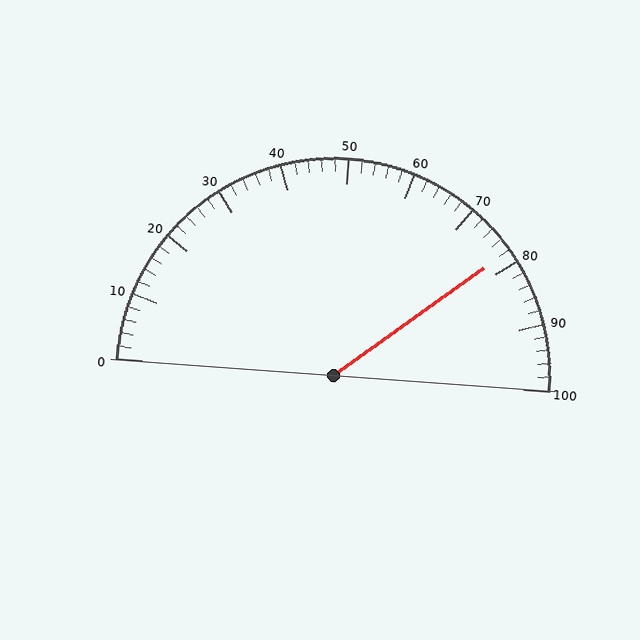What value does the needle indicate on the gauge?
The needle indicates approximately 78.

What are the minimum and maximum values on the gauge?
The gauge ranges from 0 to 100.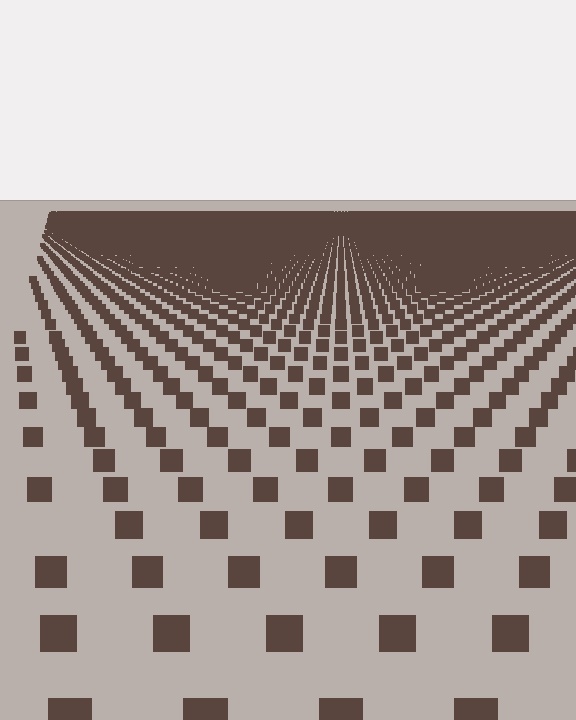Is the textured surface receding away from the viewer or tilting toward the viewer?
The surface is receding away from the viewer. Texture elements get smaller and denser toward the top.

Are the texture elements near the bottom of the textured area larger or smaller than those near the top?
Larger. Near the bottom, elements are closer to the viewer and appear at a bigger on-screen size.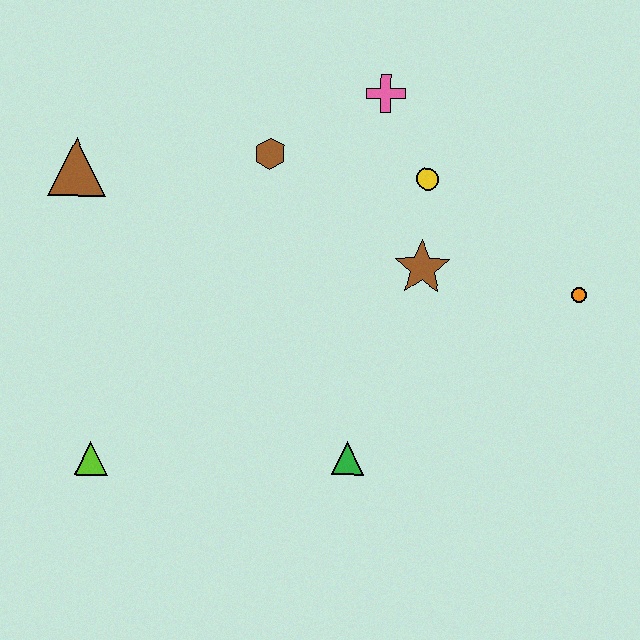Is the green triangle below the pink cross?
Yes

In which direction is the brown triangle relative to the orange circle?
The brown triangle is to the left of the orange circle.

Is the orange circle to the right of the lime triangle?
Yes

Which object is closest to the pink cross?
The yellow circle is closest to the pink cross.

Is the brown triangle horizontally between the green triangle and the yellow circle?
No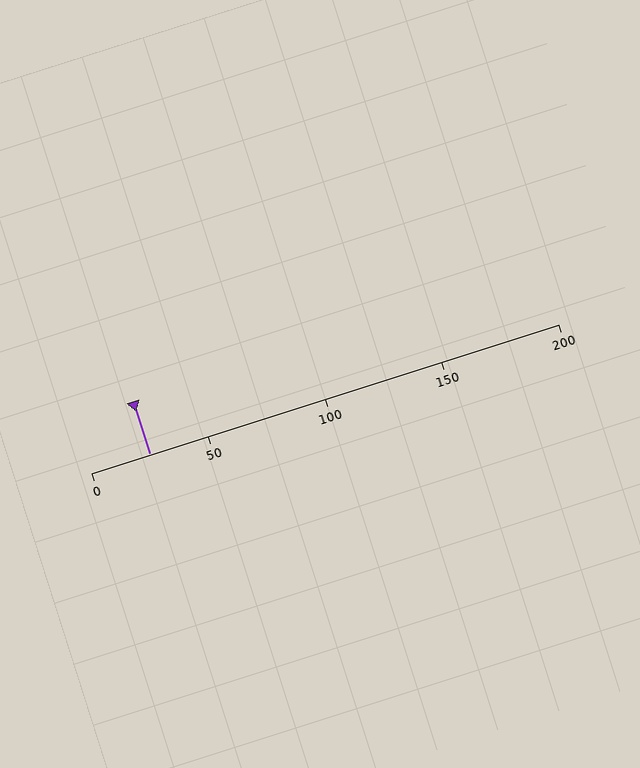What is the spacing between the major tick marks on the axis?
The major ticks are spaced 50 apart.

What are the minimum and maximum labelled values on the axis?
The axis runs from 0 to 200.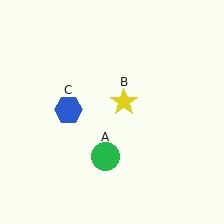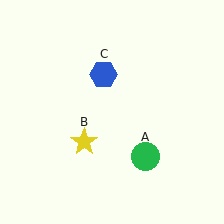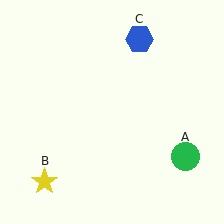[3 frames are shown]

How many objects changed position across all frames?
3 objects changed position: green circle (object A), yellow star (object B), blue hexagon (object C).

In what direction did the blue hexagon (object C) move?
The blue hexagon (object C) moved up and to the right.